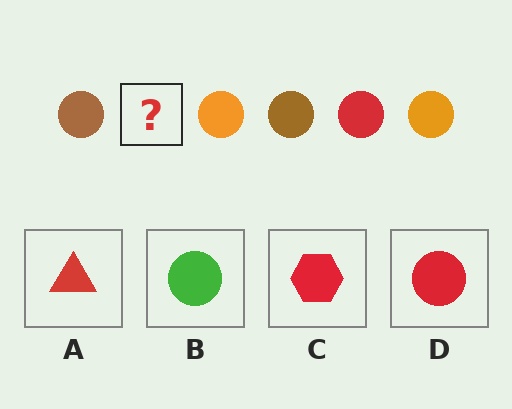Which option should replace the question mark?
Option D.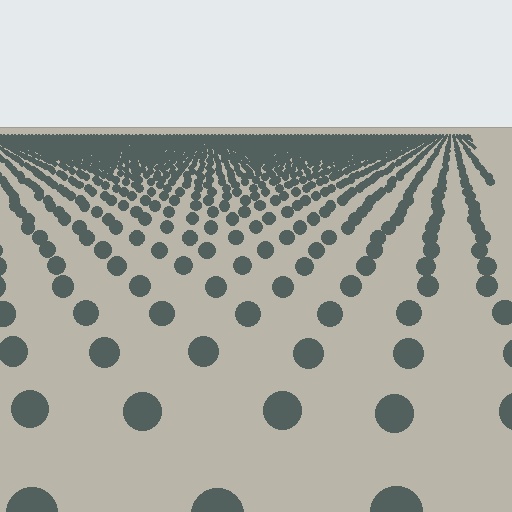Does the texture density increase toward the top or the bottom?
Density increases toward the top.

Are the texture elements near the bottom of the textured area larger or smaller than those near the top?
Larger. Near the bottom, elements are closer to the viewer and appear at a bigger on-screen size.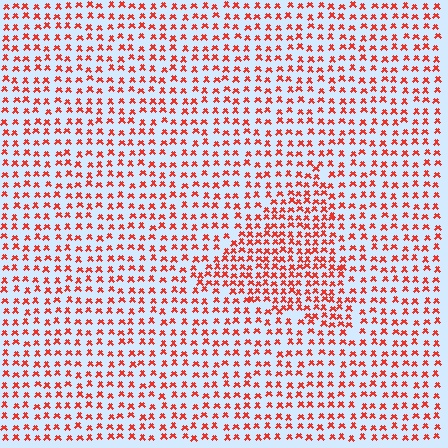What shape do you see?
I see a triangle.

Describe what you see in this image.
The image contains small red elements arranged at two different densities. A triangle-shaped region is visible where the elements are more densely packed than the surrounding area.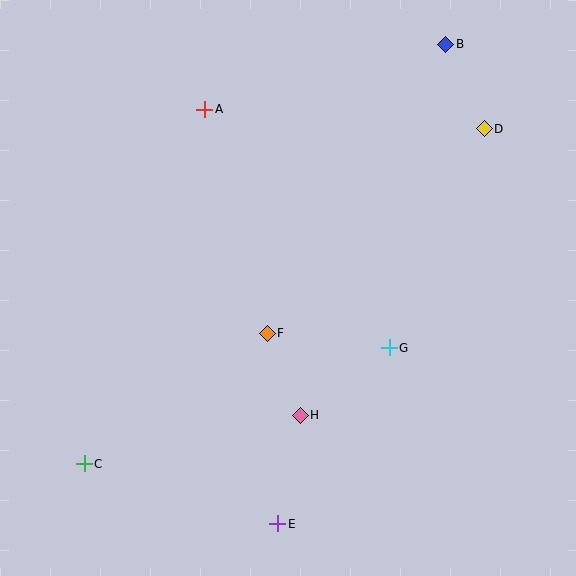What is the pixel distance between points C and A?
The distance between C and A is 375 pixels.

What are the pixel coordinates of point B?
Point B is at (446, 44).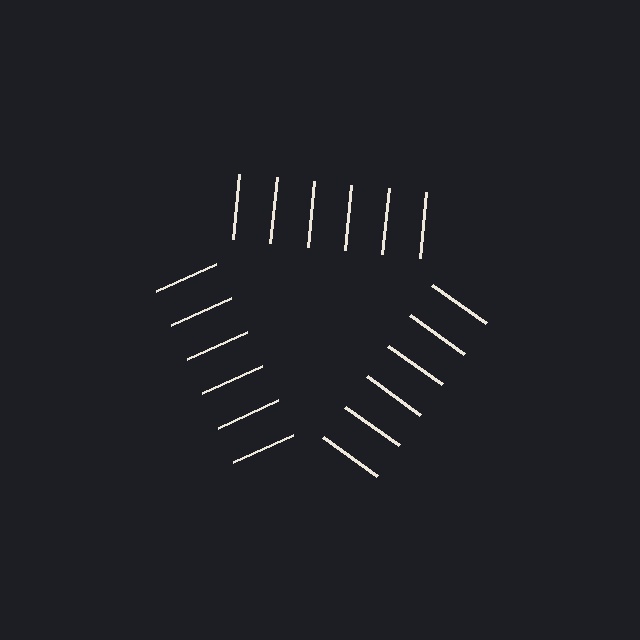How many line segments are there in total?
18 — 6 along each of the 3 edges.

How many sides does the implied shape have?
3 sides — the line-ends trace a triangle.